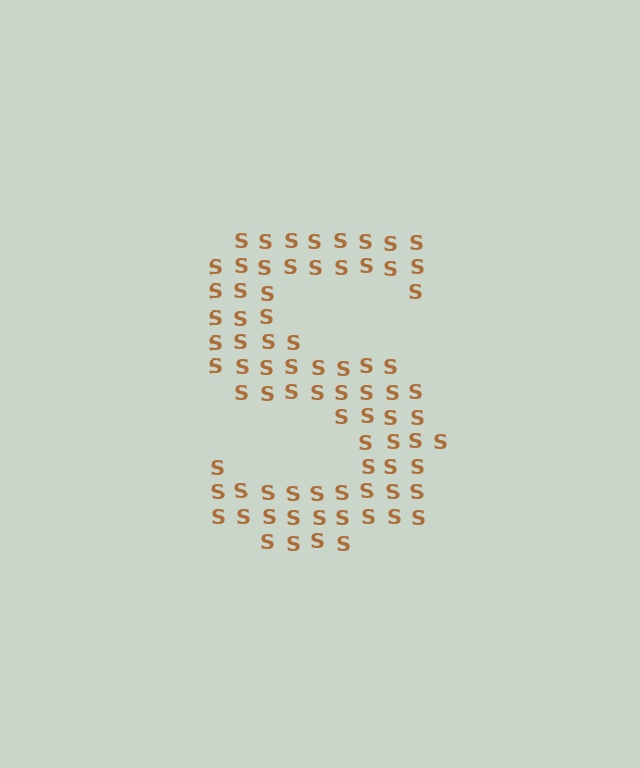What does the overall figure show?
The overall figure shows the letter S.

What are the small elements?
The small elements are letter S's.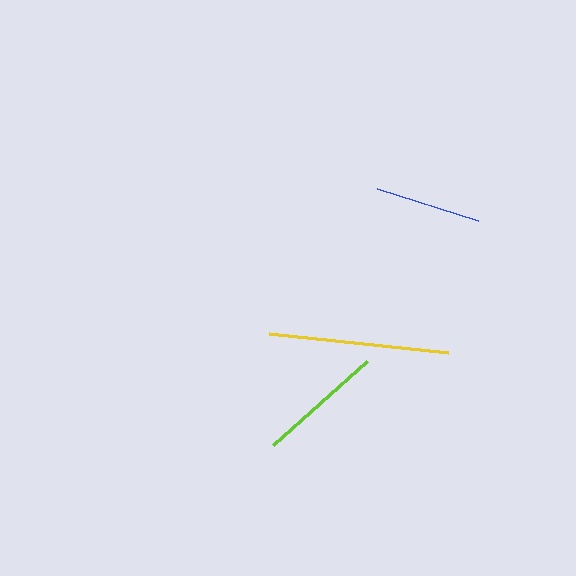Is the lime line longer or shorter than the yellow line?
The yellow line is longer than the lime line.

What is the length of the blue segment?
The blue segment is approximately 106 pixels long.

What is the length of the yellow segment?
The yellow segment is approximately 180 pixels long.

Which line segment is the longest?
The yellow line is the longest at approximately 180 pixels.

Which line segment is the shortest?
The blue line is the shortest at approximately 106 pixels.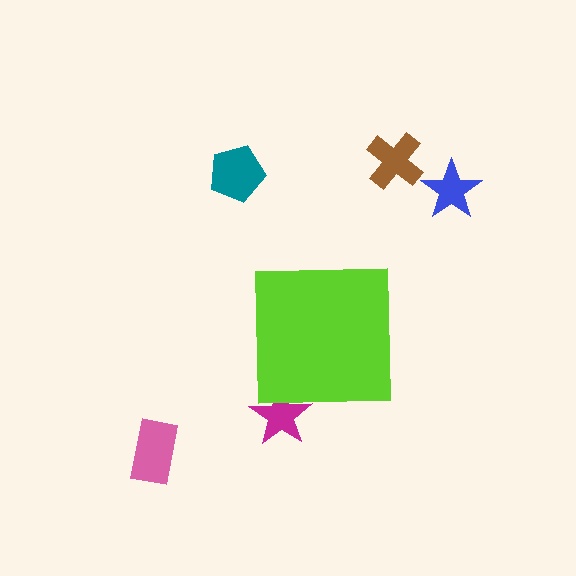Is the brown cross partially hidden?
No, the brown cross is fully visible.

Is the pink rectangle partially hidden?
No, the pink rectangle is fully visible.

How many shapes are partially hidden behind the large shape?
1 shape is partially hidden.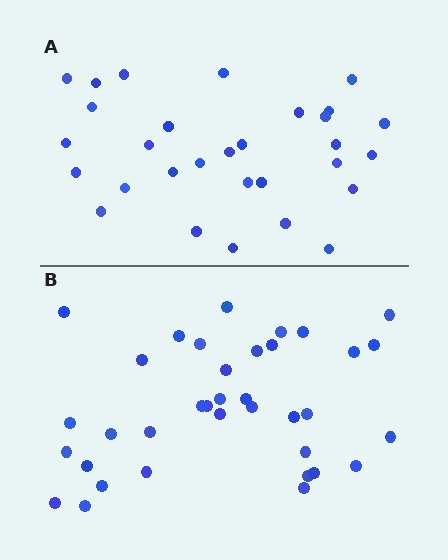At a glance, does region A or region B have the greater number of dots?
Region B (the bottom region) has more dots.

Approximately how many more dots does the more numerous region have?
Region B has about 6 more dots than region A.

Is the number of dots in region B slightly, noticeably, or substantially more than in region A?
Region B has only slightly more — the two regions are fairly close. The ratio is roughly 1.2 to 1.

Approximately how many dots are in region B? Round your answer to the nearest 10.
About 40 dots. (The exact count is 36, which rounds to 40.)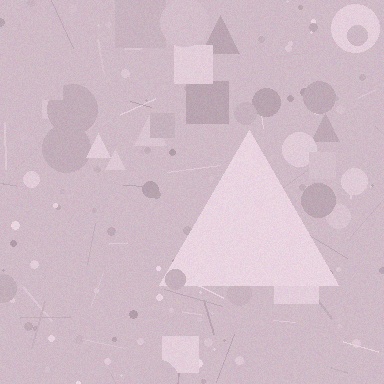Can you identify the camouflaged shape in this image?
The camouflaged shape is a triangle.